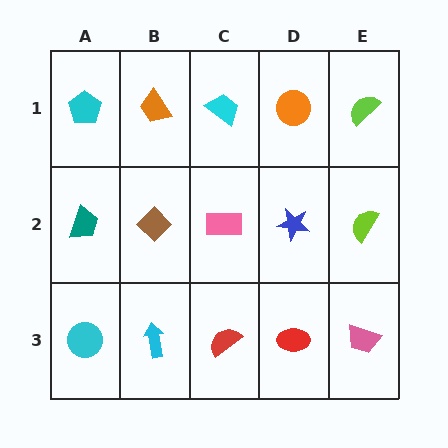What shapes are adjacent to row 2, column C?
A cyan trapezoid (row 1, column C), a red semicircle (row 3, column C), a brown diamond (row 2, column B), a blue star (row 2, column D).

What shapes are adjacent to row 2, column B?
An orange trapezoid (row 1, column B), a cyan arrow (row 3, column B), a teal trapezoid (row 2, column A), a pink rectangle (row 2, column C).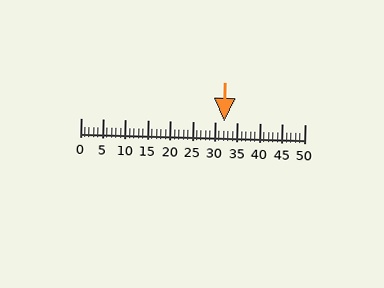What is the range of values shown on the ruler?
The ruler shows values from 0 to 50.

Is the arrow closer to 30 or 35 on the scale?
The arrow is closer to 30.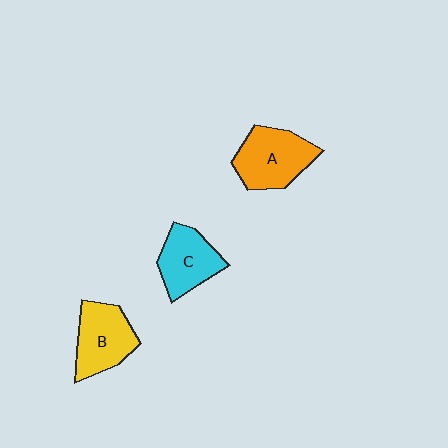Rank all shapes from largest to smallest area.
From largest to smallest: A (orange), B (yellow), C (cyan).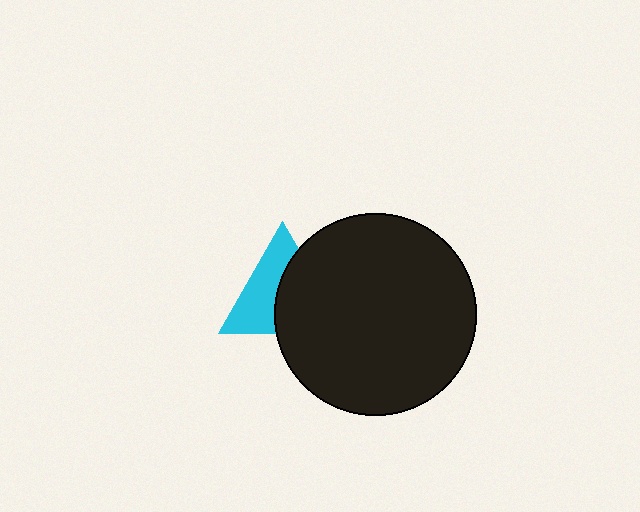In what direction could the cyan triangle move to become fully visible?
The cyan triangle could move left. That would shift it out from behind the black circle entirely.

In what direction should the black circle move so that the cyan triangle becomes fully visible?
The black circle should move right. That is the shortest direction to clear the overlap and leave the cyan triangle fully visible.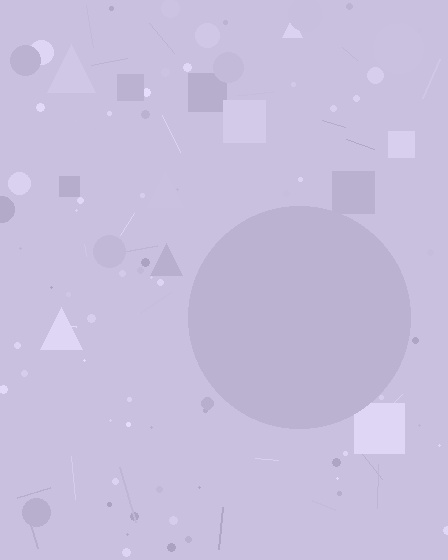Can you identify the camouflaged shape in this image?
The camouflaged shape is a circle.